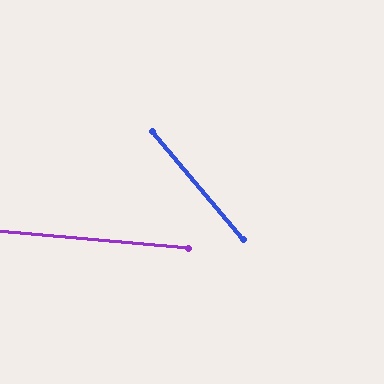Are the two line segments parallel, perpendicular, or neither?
Neither parallel nor perpendicular — they differ by about 45°.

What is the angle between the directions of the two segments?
Approximately 45 degrees.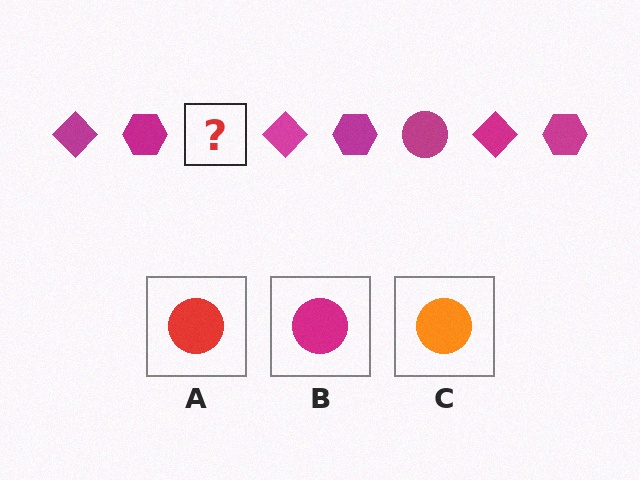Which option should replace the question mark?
Option B.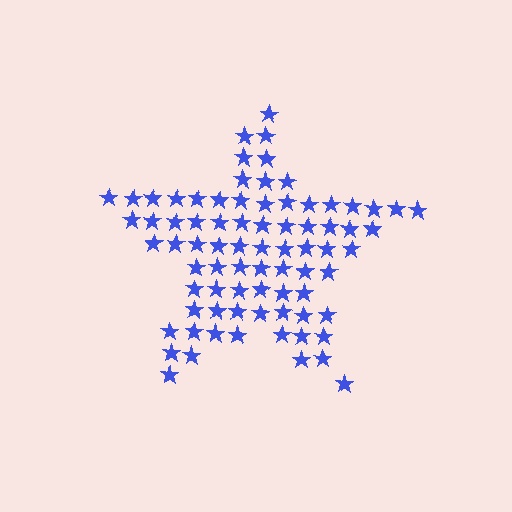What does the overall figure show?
The overall figure shows a star.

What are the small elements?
The small elements are stars.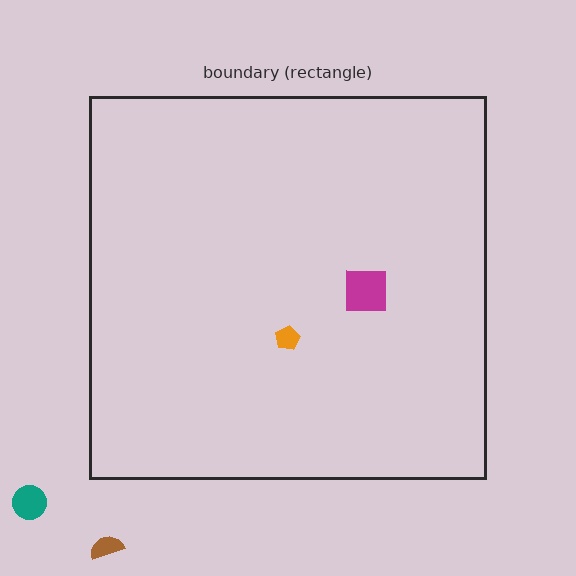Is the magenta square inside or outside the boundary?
Inside.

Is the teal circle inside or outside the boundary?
Outside.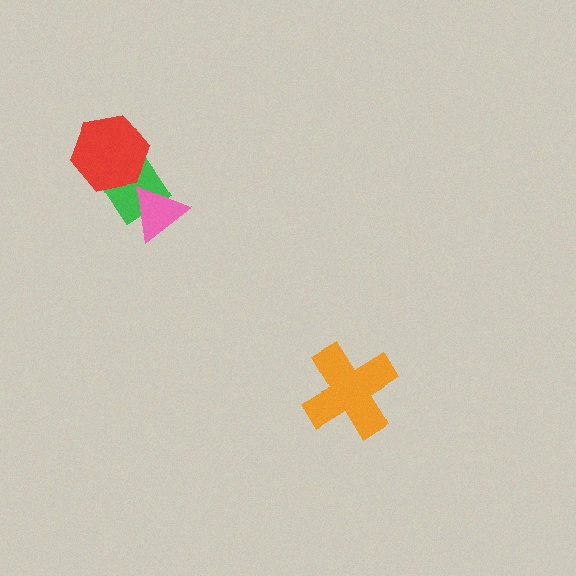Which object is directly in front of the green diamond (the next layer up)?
The red hexagon is directly in front of the green diamond.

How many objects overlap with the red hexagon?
1 object overlaps with the red hexagon.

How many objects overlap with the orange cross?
0 objects overlap with the orange cross.